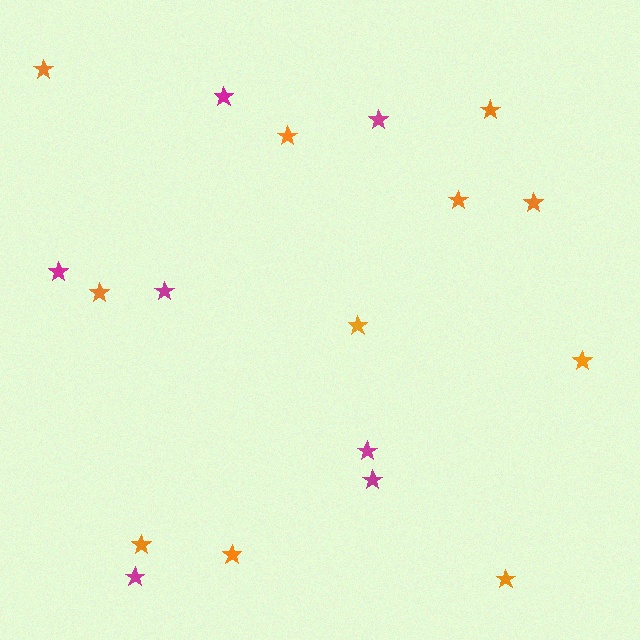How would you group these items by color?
There are 2 groups: one group of magenta stars (7) and one group of orange stars (11).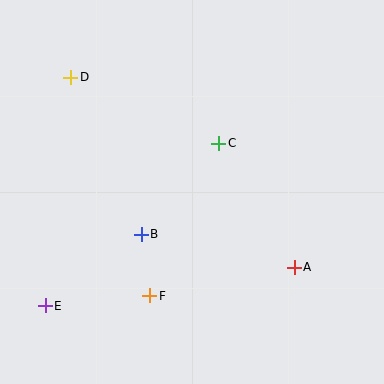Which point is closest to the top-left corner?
Point D is closest to the top-left corner.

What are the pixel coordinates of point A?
Point A is at (294, 267).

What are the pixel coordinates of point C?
Point C is at (219, 143).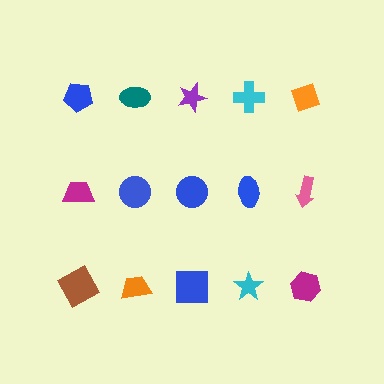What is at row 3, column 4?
A cyan star.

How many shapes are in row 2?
5 shapes.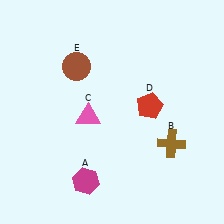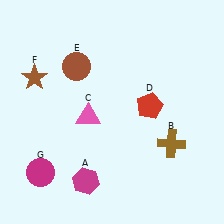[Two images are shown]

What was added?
A brown star (F), a magenta circle (G) were added in Image 2.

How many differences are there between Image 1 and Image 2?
There are 2 differences between the two images.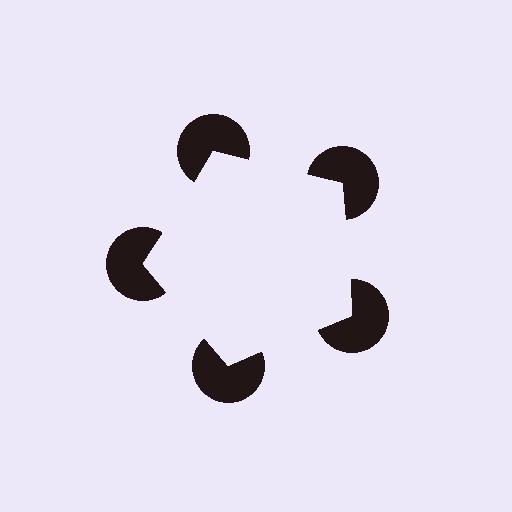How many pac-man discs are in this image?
There are 5 — one at each vertex of the illusory pentagon.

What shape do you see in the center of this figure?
An illusory pentagon — its edges are inferred from the aligned wedge cuts in the pac-man discs, not physically drawn.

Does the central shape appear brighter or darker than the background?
It typically appears slightly brighter than the background, even though no actual brightness change is drawn.